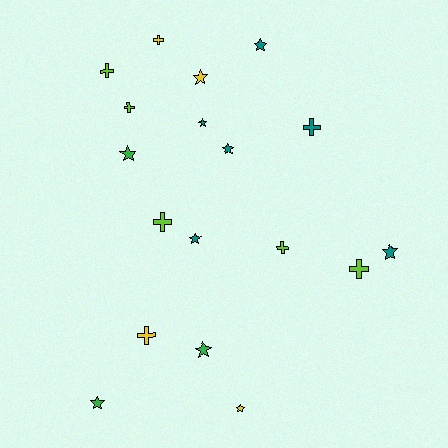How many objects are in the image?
There are 18 objects.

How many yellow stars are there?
There are 2 yellow stars.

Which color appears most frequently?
Teal, with 6 objects.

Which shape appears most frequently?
Star, with 10 objects.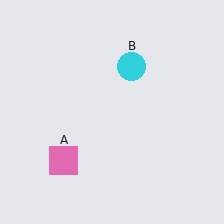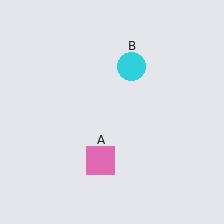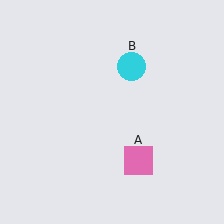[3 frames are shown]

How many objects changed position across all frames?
1 object changed position: pink square (object A).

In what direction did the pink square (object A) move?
The pink square (object A) moved right.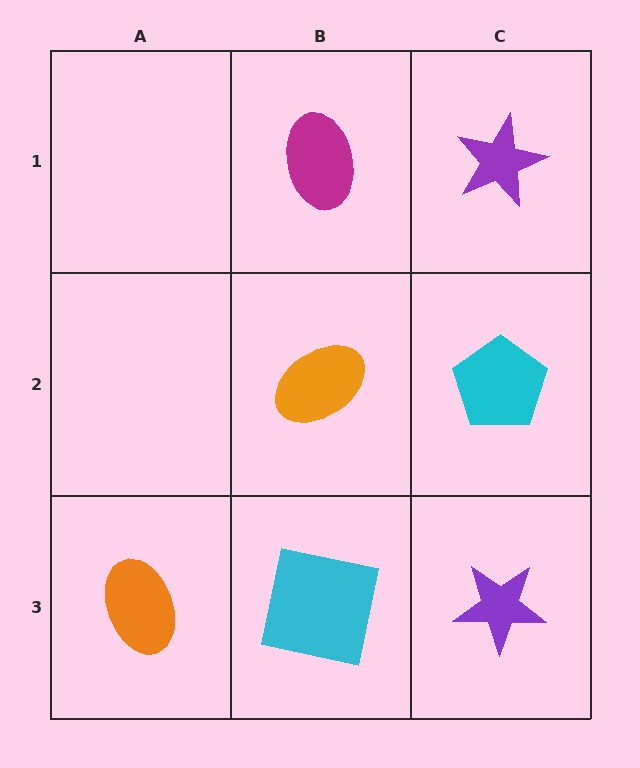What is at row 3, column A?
An orange ellipse.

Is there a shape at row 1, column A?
No, that cell is empty.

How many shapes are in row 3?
3 shapes.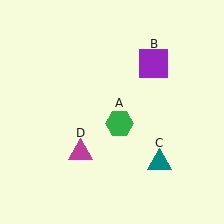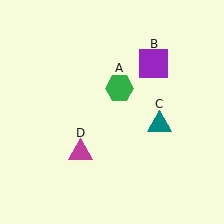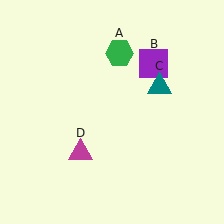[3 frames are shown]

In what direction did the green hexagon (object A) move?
The green hexagon (object A) moved up.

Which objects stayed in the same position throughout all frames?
Purple square (object B) and magenta triangle (object D) remained stationary.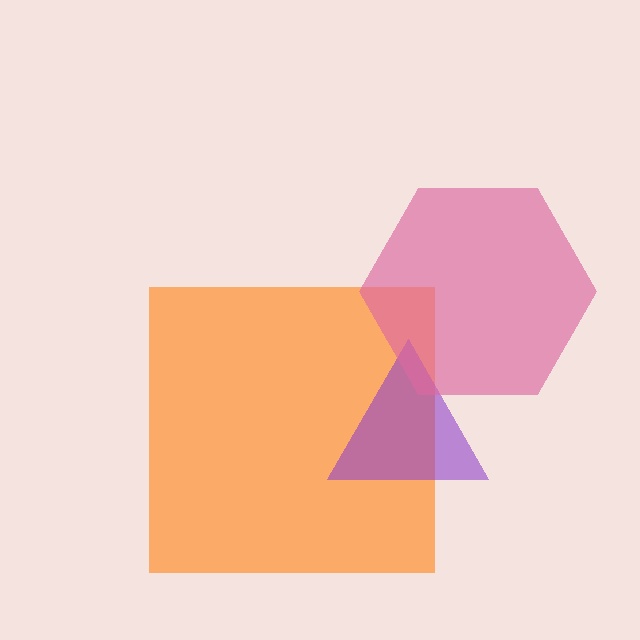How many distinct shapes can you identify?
There are 3 distinct shapes: an orange square, a purple triangle, a pink hexagon.